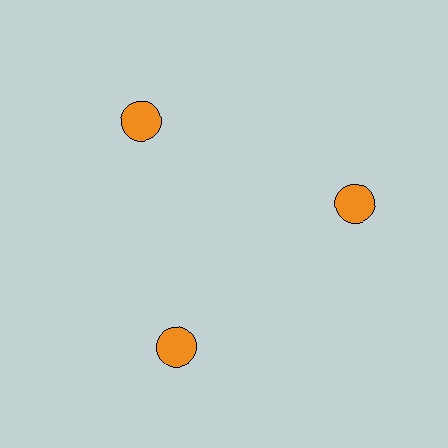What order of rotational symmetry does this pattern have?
This pattern has 3-fold rotational symmetry.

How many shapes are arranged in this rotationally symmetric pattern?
There are 3 shapes, arranged in 3 groups of 1.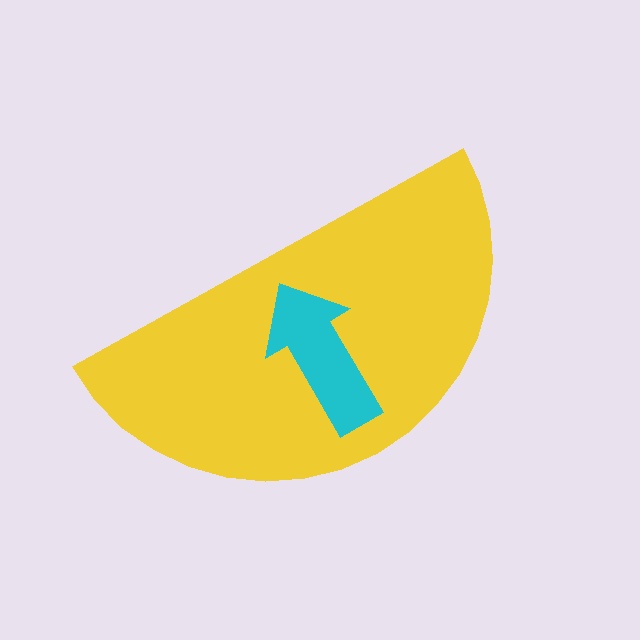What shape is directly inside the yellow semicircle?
The cyan arrow.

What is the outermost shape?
The yellow semicircle.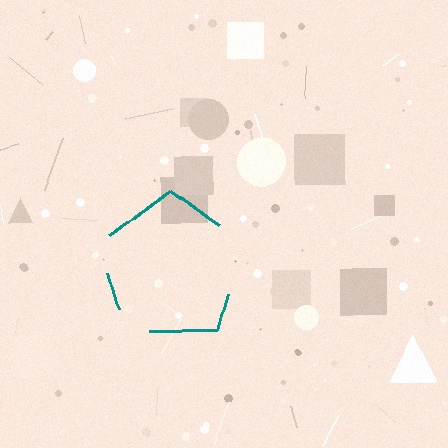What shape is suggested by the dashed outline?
The dashed outline suggests a pentagon.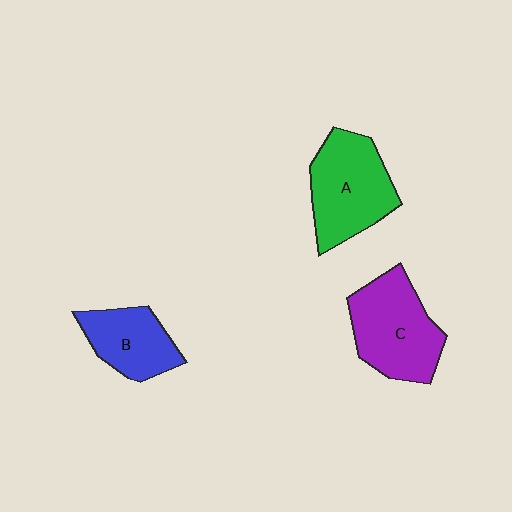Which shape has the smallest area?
Shape B (blue).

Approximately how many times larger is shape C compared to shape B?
Approximately 1.4 times.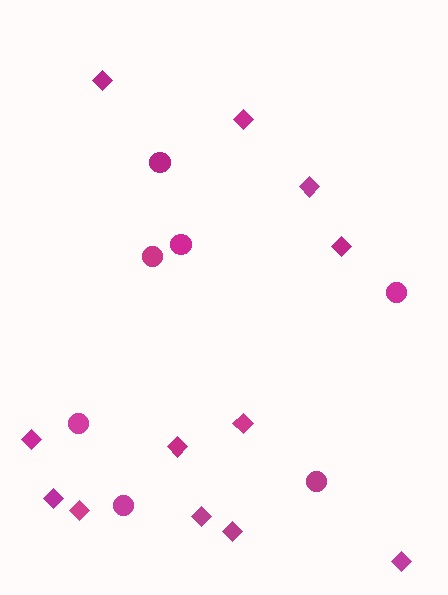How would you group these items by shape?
There are 2 groups: one group of circles (7) and one group of diamonds (12).